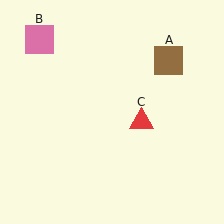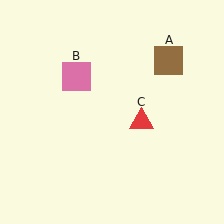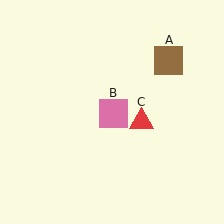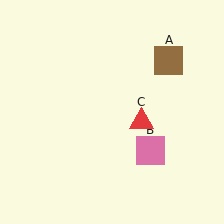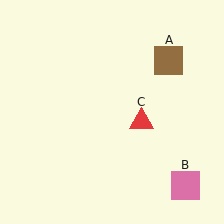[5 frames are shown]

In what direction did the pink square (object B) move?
The pink square (object B) moved down and to the right.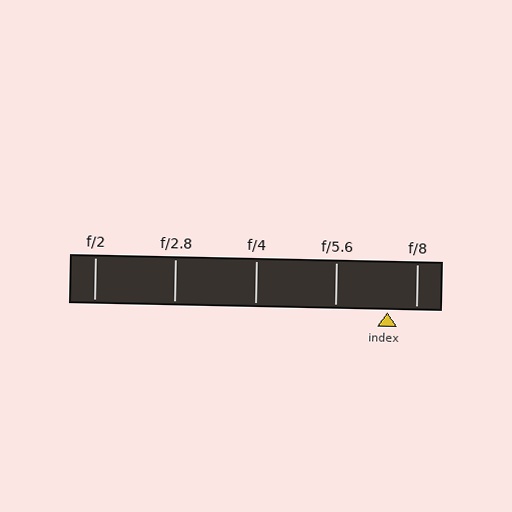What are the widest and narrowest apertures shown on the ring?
The widest aperture shown is f/2 and the narrowest is f/8.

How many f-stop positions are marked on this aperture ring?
There are 5 f-stop positions marked.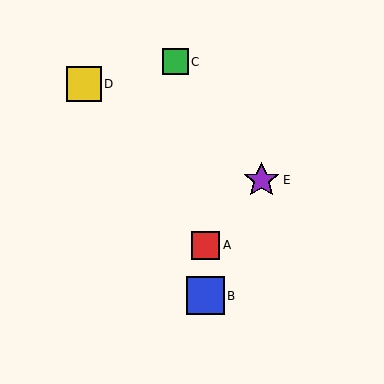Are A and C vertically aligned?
No, A is at x≈206 and C is at x≈175.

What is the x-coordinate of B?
Object B is at x≈206.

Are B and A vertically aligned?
Yes, both are at x≈206.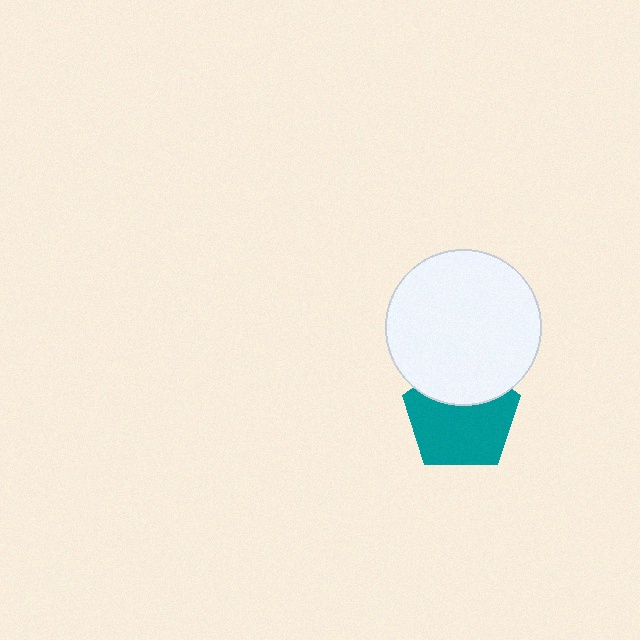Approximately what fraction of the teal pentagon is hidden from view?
Roughly 32% of the teal pentagon is hidden behind the white circle.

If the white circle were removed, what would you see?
You would see the complete teal pentagon.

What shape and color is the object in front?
The object in front is a white circle.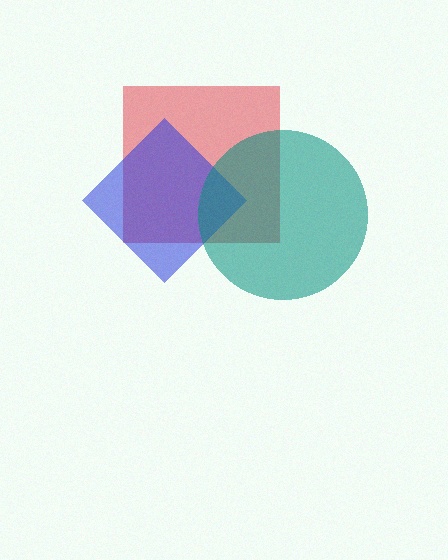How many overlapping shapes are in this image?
There are 3 overlapping shapes in the image.